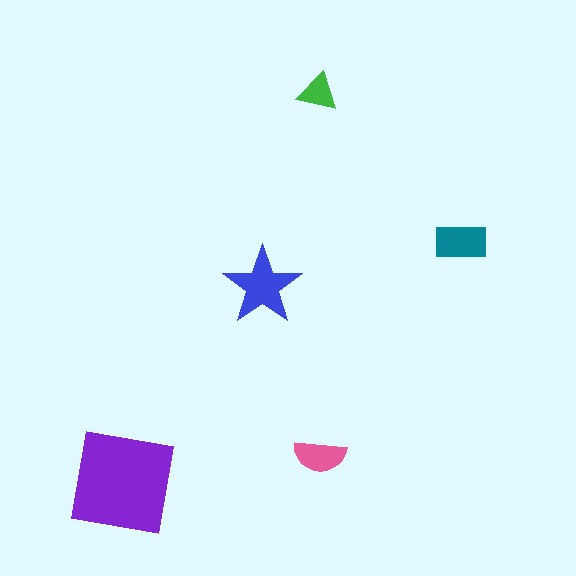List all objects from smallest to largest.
The green triangle, the pink semicircle, the teal rectangle, the blue star, the purple square.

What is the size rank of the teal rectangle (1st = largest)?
3rd.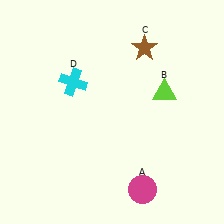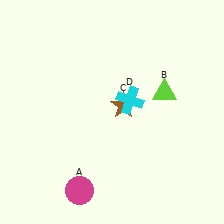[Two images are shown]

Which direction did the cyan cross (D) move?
The cyan cross (D) moved right.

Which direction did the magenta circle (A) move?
The magenta circle (A) moved left.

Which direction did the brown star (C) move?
The brown star (C) moved down.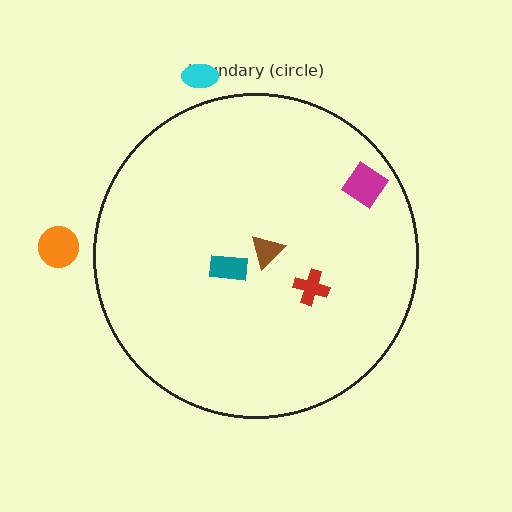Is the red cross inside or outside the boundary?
Inside.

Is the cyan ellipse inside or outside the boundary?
Outside.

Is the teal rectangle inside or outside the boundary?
Inside.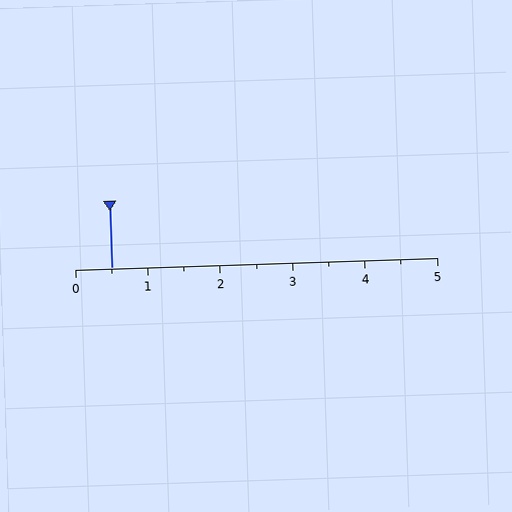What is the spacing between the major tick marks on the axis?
The major ticks are spaced 1 apart.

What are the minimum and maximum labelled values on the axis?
The axis runs from 0 to 5.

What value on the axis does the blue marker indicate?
The marker indicates approximately 0.5.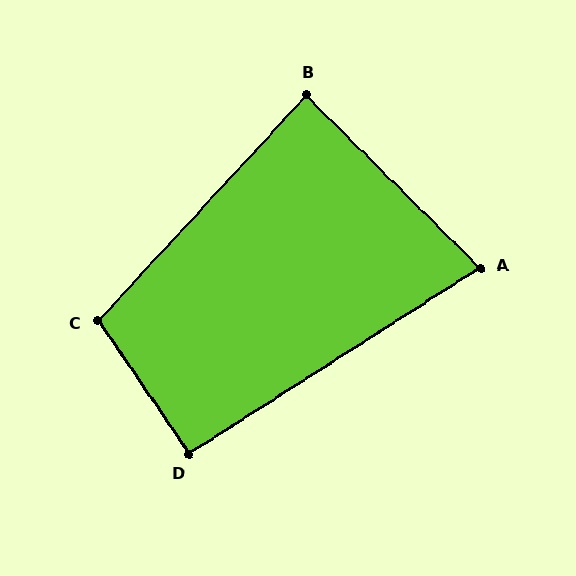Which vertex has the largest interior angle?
C, at approximately 103 degrees.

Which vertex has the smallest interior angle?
A, at approximately 77 degrees.